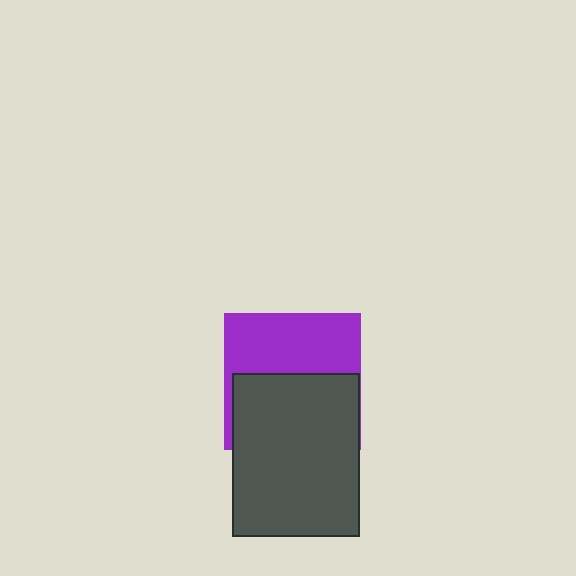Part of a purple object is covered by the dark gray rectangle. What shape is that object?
It is a square.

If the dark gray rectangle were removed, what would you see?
You would see the complete purple square.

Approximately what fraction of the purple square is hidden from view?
Roughly 52% of the purple square is hidden behind the dark gray rectangle.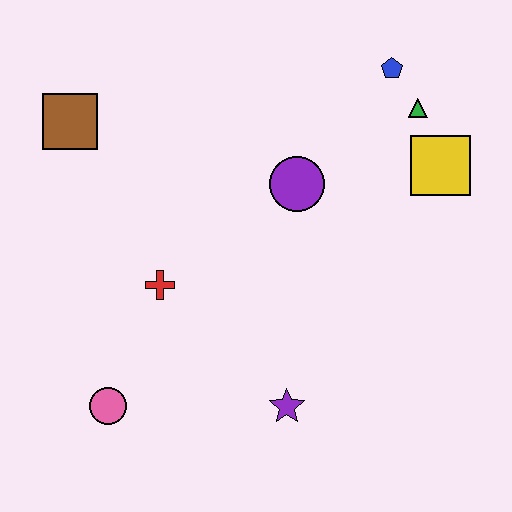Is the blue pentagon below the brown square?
No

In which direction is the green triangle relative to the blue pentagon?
The green triangle is below the blue pentagon.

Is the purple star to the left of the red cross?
No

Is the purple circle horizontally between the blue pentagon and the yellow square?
No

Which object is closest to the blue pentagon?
The green triangle is closest to the blue pentagon.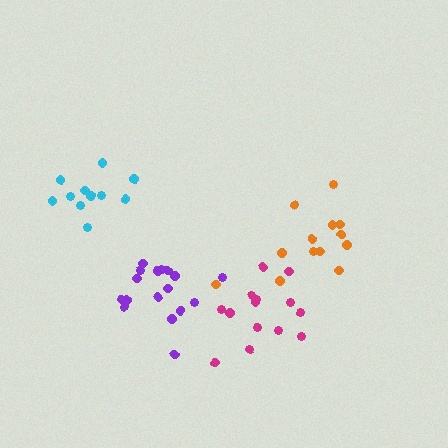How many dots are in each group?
Group 1: 11 dots, Group 2: 13 dots, Group 3: 14 dots, Group 4: 17 dots (55 total).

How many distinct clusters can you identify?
There are 4 distinct clusters.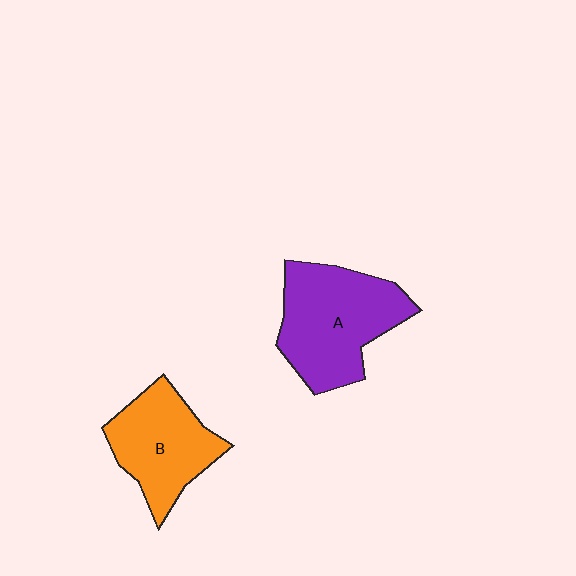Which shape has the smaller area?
Shape B (orange).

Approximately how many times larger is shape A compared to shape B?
Approximately 1.3 times.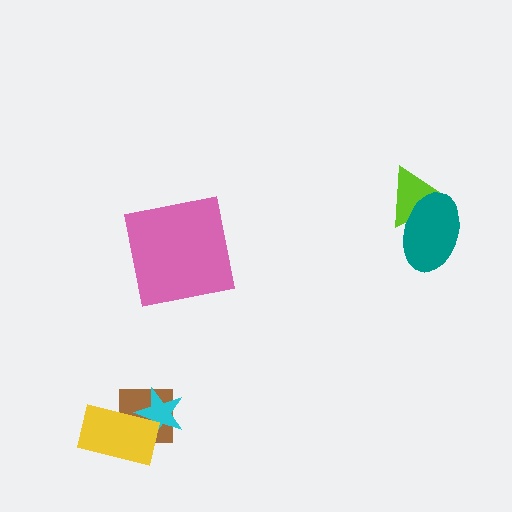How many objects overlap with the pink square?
0 objects overlap with the pink square.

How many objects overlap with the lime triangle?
1 object overlaps with the lime triangle.